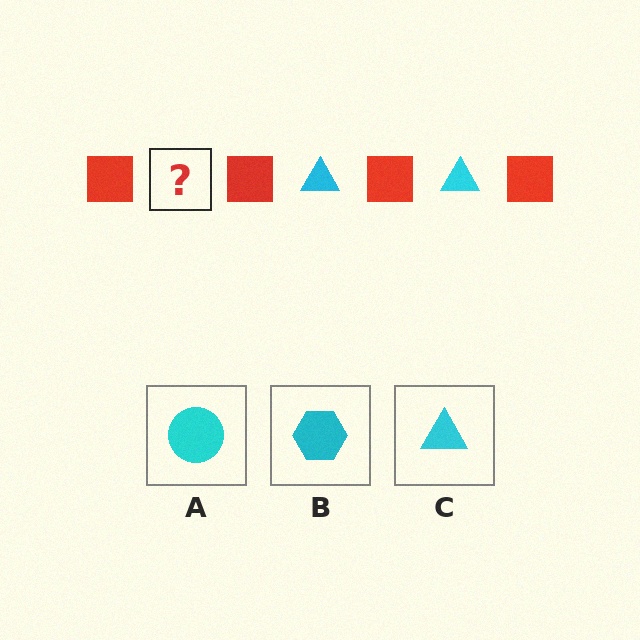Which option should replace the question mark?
Option C.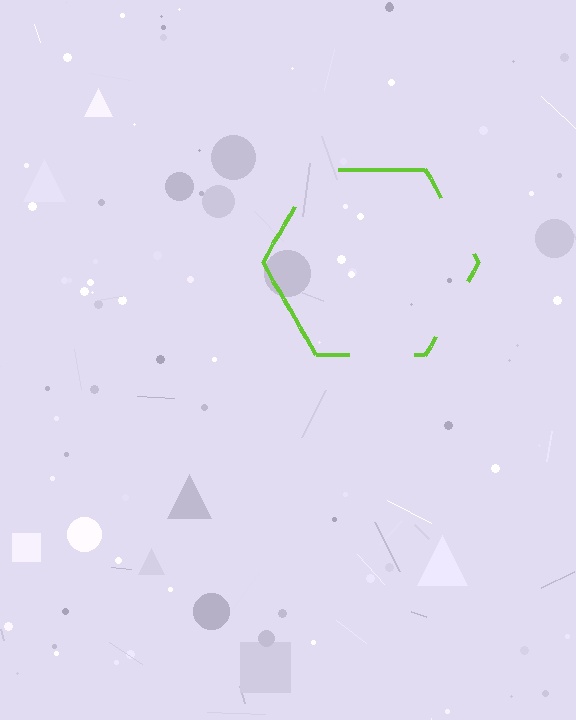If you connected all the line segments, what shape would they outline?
They would outline a hexagon.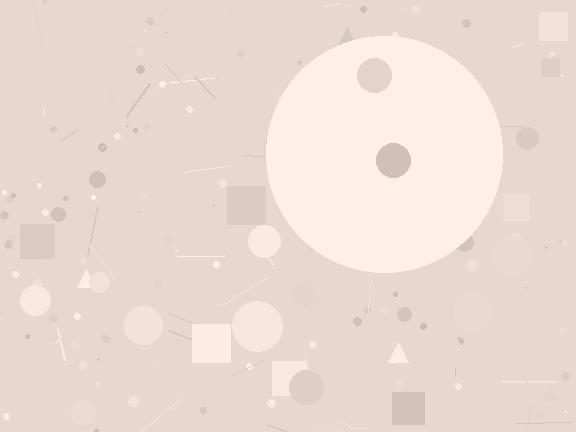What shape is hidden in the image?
A circle is hidden in the image.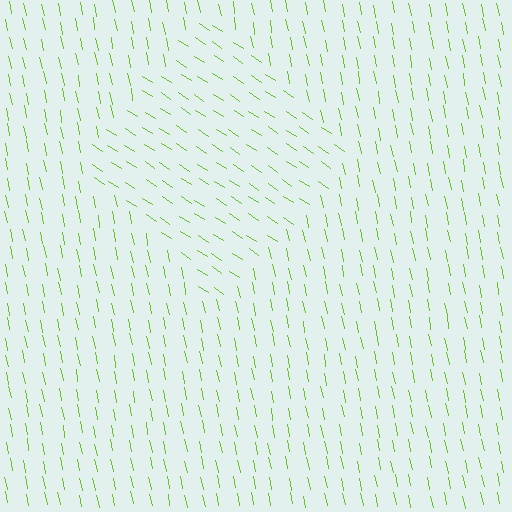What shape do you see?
I see a diamond.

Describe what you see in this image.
The image is filled with small lime line segments. A diamond region in the image has lines oriented differently from the surrounding lines, creating a visible texture boundary.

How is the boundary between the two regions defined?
The boundary is defined purely by a change in line orientation (approximately 45 degrees difference). All lines are the same color and thickness.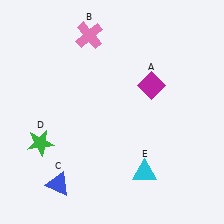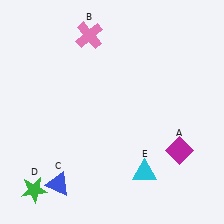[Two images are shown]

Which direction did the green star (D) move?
The green star (D) moved down.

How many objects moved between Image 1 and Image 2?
2 objects moved between the two images.